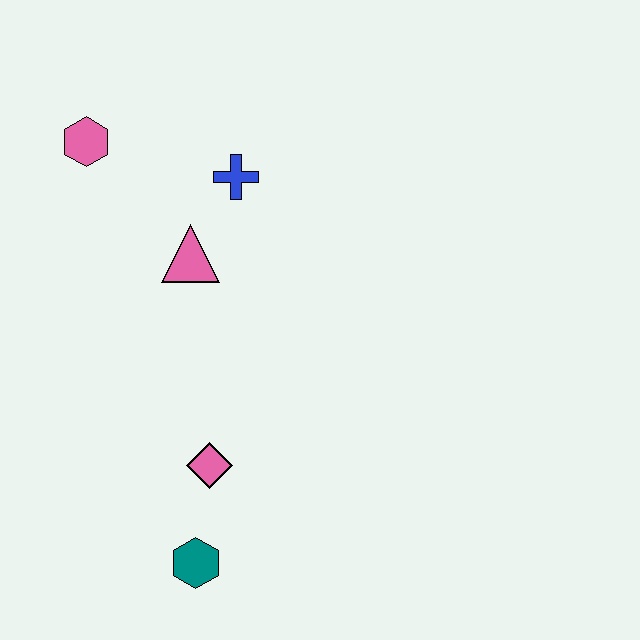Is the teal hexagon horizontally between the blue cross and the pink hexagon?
Yes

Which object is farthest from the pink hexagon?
The teal hexagon is farthest from the pink hexagon.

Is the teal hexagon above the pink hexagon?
No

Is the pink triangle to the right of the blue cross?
No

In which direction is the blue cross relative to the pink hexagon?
The blue cross is to the right of the pink hexagon.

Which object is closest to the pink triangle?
The blue cross is closest to the pink triangle.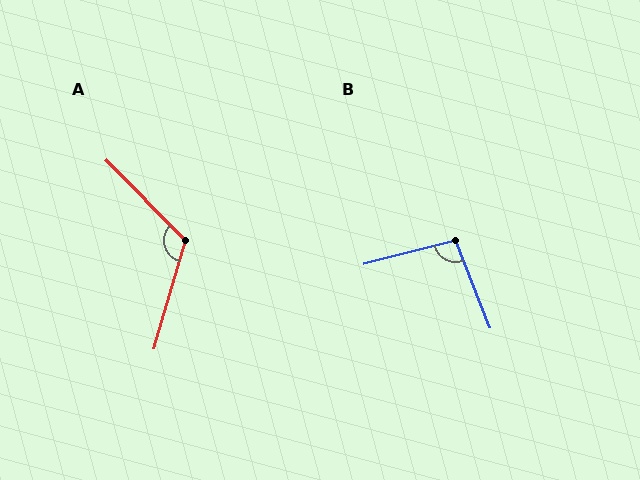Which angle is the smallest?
B, at approximately 97 degrees.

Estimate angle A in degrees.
Approximately 120 degrees.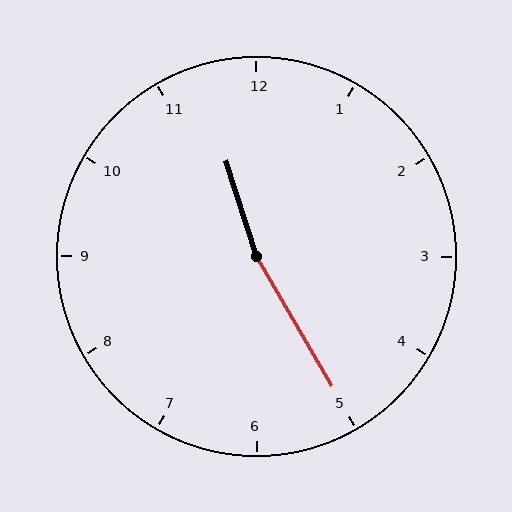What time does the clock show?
11:25.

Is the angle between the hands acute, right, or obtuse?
It is obtuse.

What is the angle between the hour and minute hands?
Approximately 168 degrees.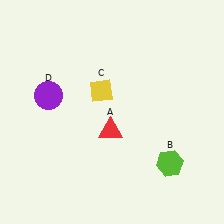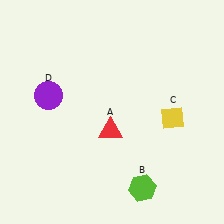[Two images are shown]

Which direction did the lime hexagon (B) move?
The lime hexagon (B) moved left.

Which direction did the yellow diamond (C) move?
The yellow diamond (C) moved right.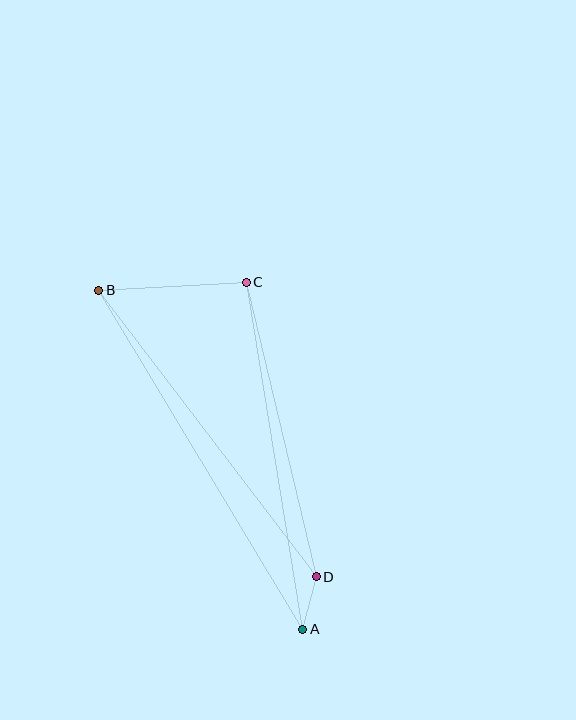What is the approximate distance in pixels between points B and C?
The distance between B and C is approximately 148 pixels.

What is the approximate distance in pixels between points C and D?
The distance between C and D is approximately 303 pixels.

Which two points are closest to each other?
Points A and D are closest to each other.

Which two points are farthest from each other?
Points A and B are farthest from each other.